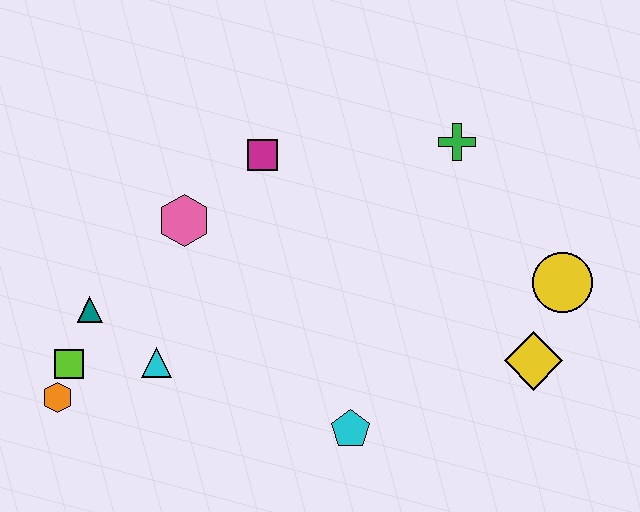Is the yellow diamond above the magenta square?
No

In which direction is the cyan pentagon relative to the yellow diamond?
The cyan pentagon is to the left of the yellow diamond.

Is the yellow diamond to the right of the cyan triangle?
Yes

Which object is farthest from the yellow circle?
The orange hexagon is farthest from the yellow circle.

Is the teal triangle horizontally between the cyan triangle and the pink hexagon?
No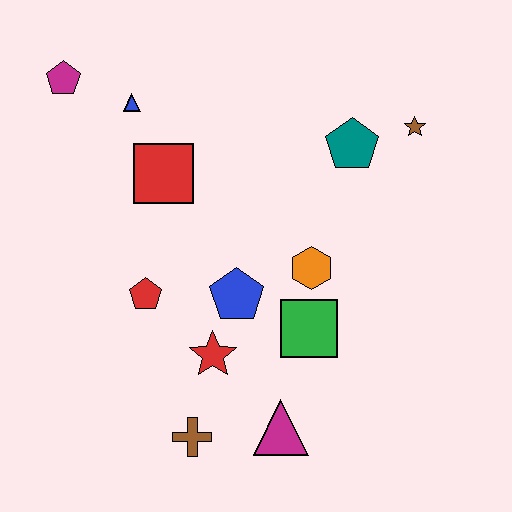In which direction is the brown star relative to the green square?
The brown star is above the green square.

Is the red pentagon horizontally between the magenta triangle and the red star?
No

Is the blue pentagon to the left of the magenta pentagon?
No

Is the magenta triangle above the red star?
No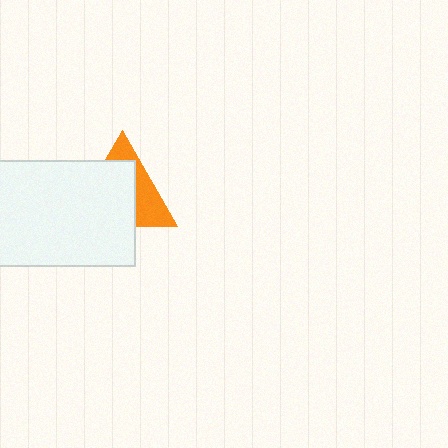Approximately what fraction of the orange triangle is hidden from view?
Roughly 62% of the orange triangle is hidden behind the white rectangle.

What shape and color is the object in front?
The object in front is a white rectangle.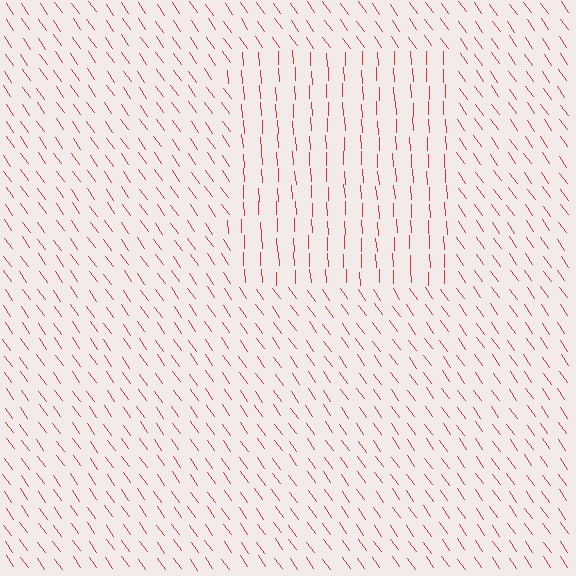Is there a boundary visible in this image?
Yes, there is a texture boundary formed by a change in line orientation.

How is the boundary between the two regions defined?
The boundary is defined purely by a change in line orientation (approximately 32 degrees difference). All lines are the same color and thickness.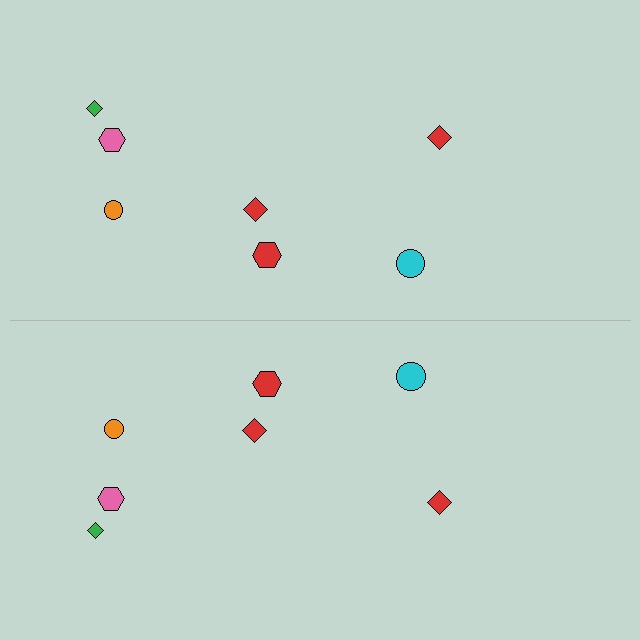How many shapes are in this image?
There are 14 shapes in this image.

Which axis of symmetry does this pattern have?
The pattern has a horizontal axis of symmetry running through the center of the image.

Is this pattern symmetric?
Yes, this pattern has bilateral (reflection) symmetry.